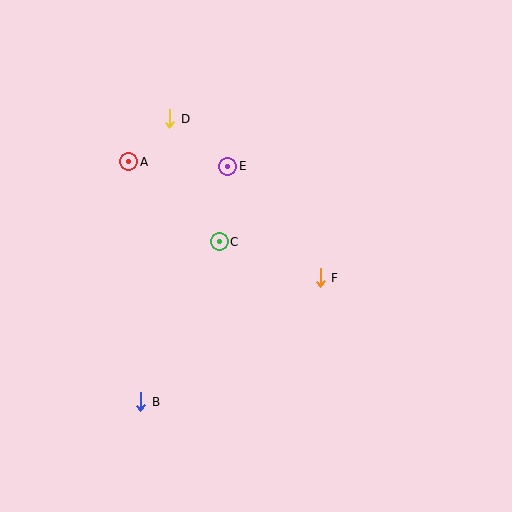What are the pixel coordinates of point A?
Point A is at (129, 162).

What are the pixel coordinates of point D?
Point D is at (170, 119).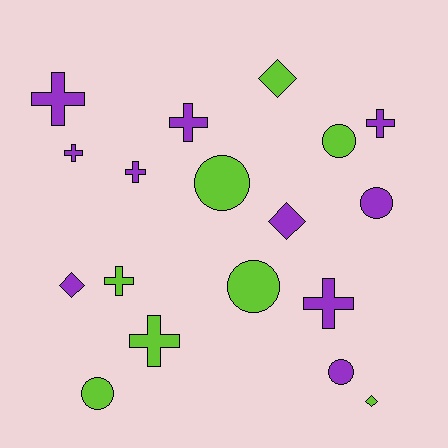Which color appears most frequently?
Purple, with 10 objects.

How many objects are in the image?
There are 18 objects.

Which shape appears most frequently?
Cross, with 8 objects.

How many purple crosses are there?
There are 6 purple crosses.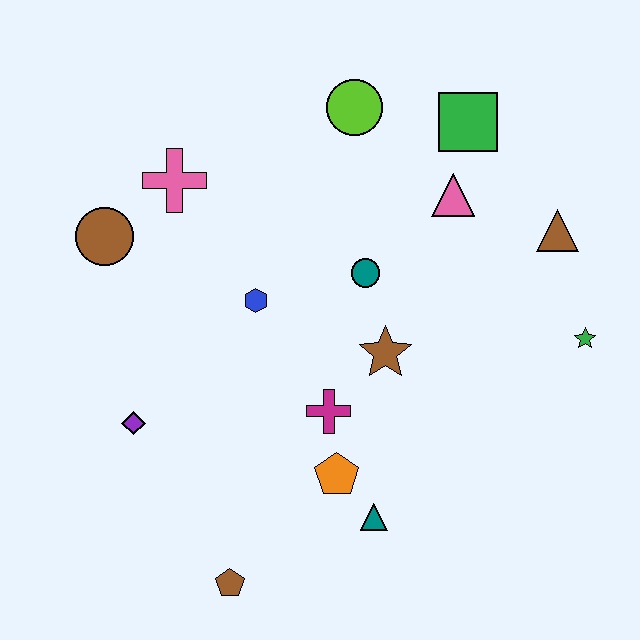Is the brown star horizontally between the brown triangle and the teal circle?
Yes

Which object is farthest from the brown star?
The brown circle is farthest from the brown star.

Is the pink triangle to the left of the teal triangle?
No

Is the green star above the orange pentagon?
Yes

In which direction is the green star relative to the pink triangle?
The green star is below the pink triangle.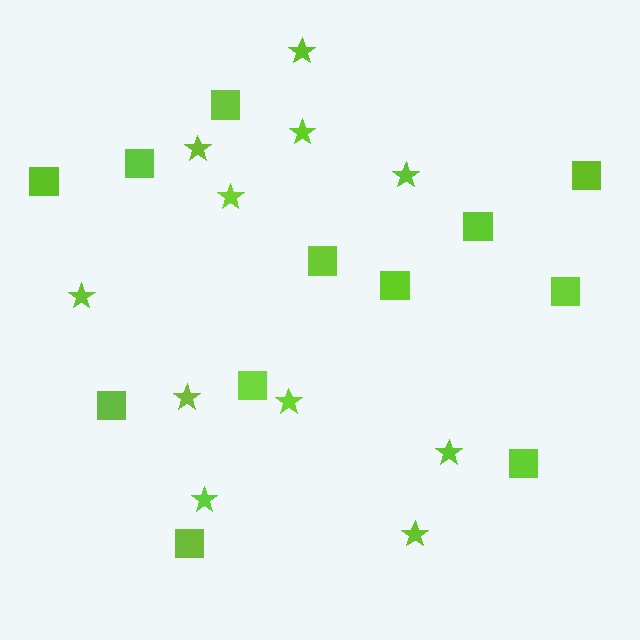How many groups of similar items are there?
There are 2 groups: one group of stars (11) and one group of squares (12).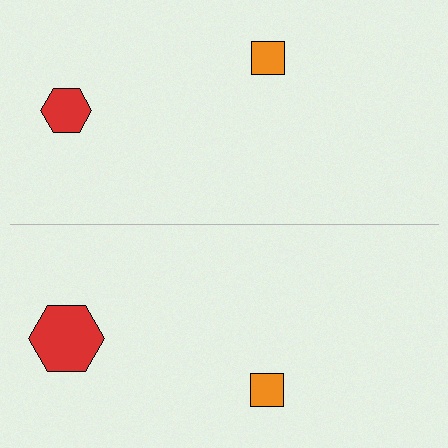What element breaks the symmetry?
The red hexagon on the bottom side has a different size than its mirror counterpart.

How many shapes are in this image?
There are 4 shapes in this image.